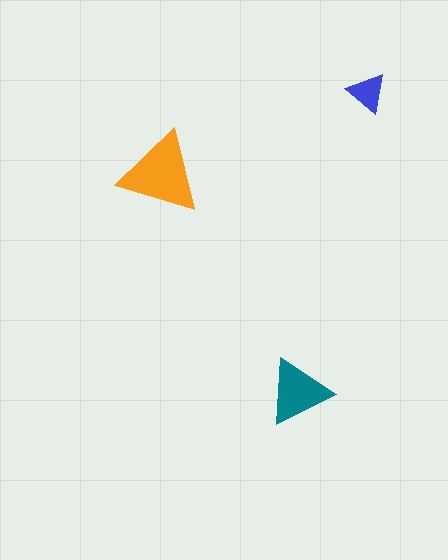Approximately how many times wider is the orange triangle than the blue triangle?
About 2 times wider.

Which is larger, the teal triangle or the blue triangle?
The teal one.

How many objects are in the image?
There are 3 objects in the image.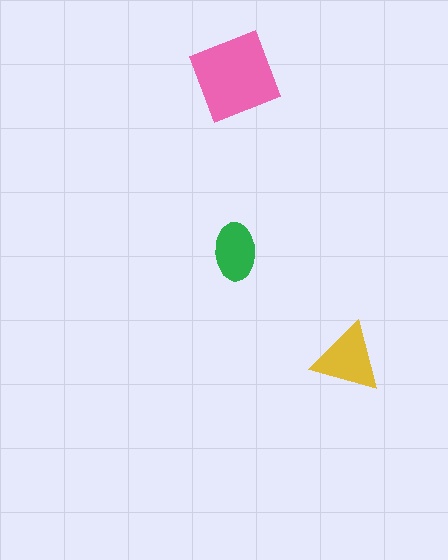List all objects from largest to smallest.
The pink diamond, the yellow triangle, the green ellipse.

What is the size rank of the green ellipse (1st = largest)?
3rd.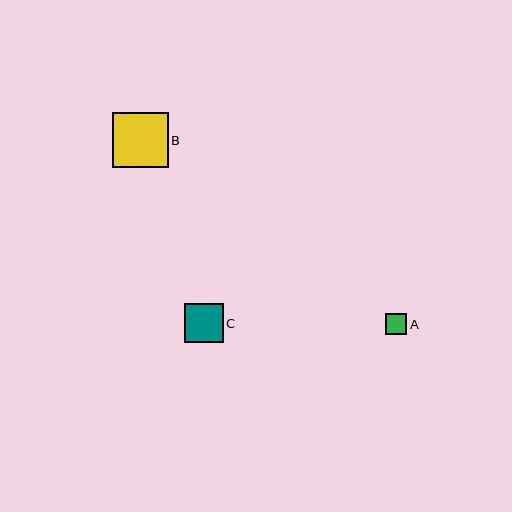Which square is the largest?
Square B is the largest with a size of approximately 56 pixels.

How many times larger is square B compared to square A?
Square B is approximately 2.7 times the size of square A.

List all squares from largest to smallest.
From largest to smallest: B, C, A.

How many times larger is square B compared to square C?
Square B is approximately 1.4 times the size of square C.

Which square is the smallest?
Square A is the smallest with a size of approximately 21 pixels.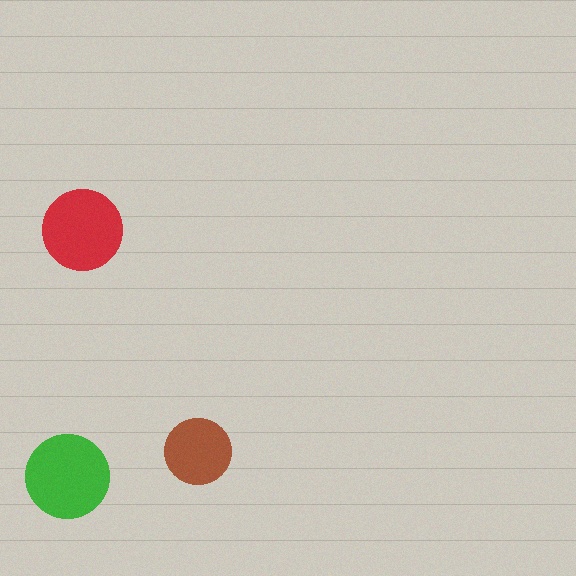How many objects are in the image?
There are 3 objects in the image.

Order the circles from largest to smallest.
the green one, the red one, the brown one.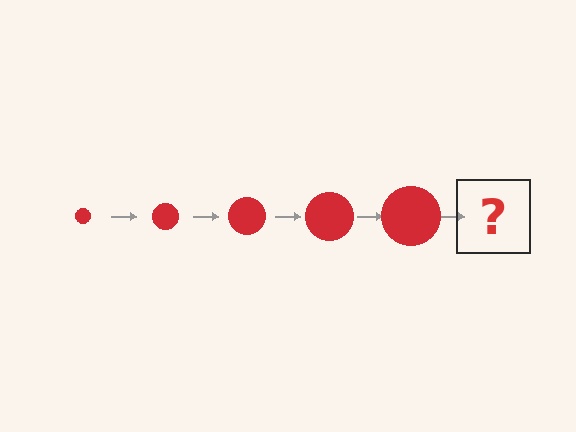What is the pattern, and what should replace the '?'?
The pattern is that the circle gets progressively larger each step. The '?' should be a red circle, larger than the previous one.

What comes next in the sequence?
The next element should be a red circle, larger than the previous one.